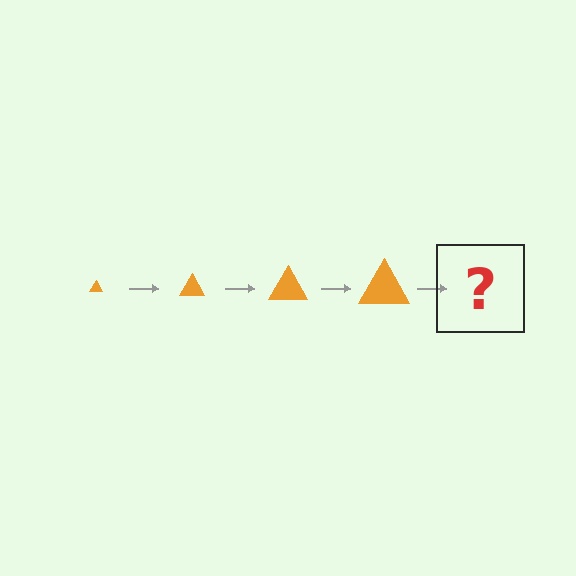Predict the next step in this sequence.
The next step is an orange triangle, larger than the previous one.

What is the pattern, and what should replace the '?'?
The pattern is that the triangle gets progressively larger each step. The '?' should be an orange triangle, larger than the previous one.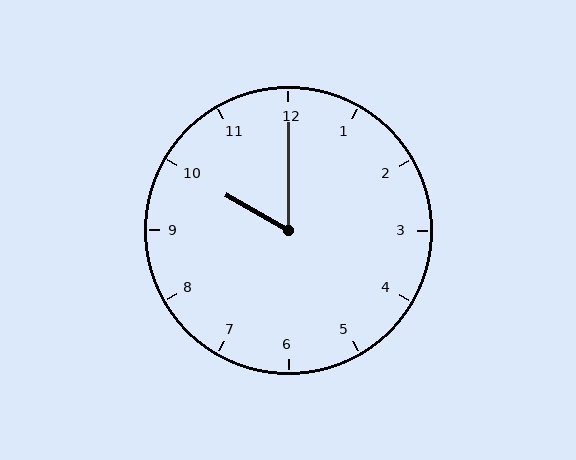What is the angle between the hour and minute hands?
Approximately 60 degrees.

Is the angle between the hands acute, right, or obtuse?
It is acute.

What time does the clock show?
10:00.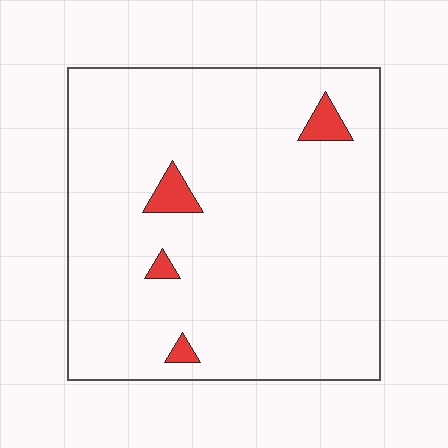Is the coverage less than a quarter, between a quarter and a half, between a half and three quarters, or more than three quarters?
Less than a quarter.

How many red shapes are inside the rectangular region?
4.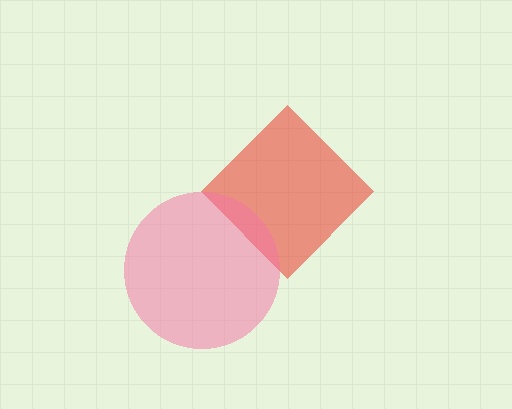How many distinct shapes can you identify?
There are 2 distinct shapes: a red diamond, a pink circle.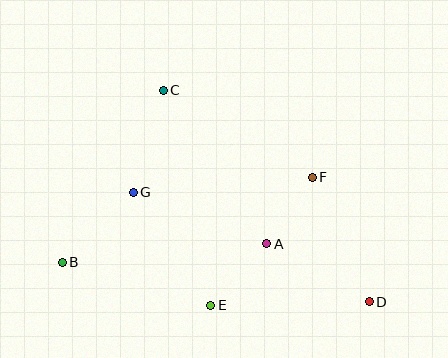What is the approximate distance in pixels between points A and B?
The distance between A and B is approximately 206 pixels.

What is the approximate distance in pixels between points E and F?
The distance between E and F is approximately 164 pixels.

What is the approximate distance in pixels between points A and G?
The distance between A and G is approximately 143 pixels.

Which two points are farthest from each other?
Points B and D are farthest from each other.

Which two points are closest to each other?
Points A and F are closest to each other.